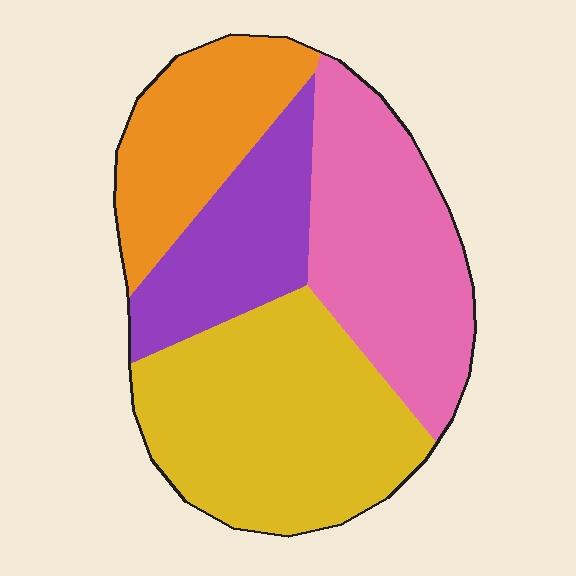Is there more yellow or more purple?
Yellow.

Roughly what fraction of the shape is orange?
Orange takes up between a sixth and a third of the shape.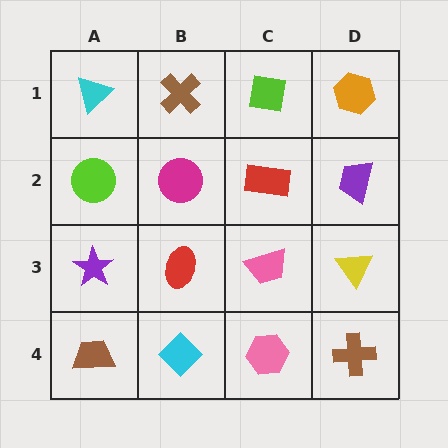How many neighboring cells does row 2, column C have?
4.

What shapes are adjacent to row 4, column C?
A pink trapezoid (row 3, column C), a cyan diamond (row 4, column B), a brown cross (row 4, column D).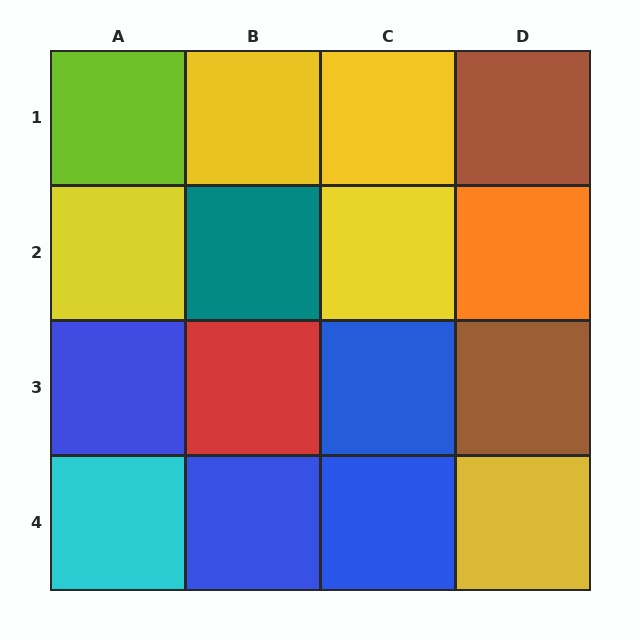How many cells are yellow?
5 cells are yellow.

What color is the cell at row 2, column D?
Orange.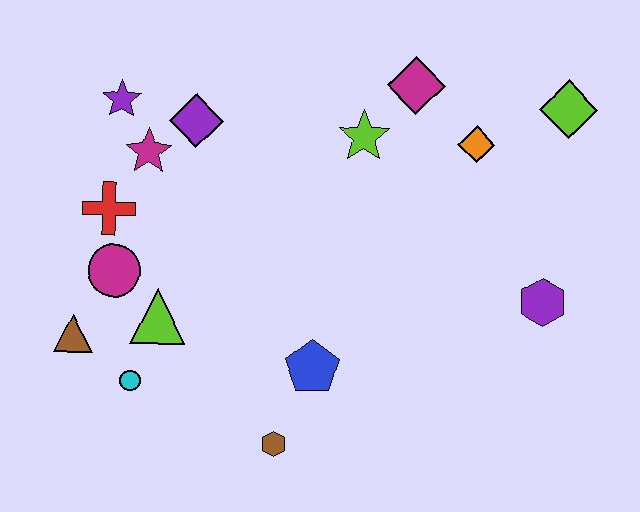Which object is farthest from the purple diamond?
The purple hexagon is farthest from the purple diamond.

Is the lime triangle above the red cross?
No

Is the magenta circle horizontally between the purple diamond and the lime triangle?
No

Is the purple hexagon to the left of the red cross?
No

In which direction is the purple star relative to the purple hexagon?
The purple star is to the left of the purple hexagon.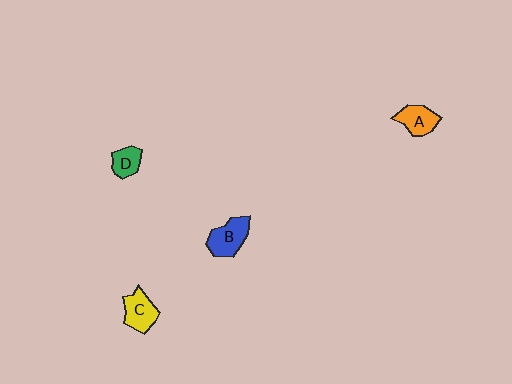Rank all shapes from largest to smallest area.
From largest to smallest: B (blue), C (yellow), A (orange), D (green).